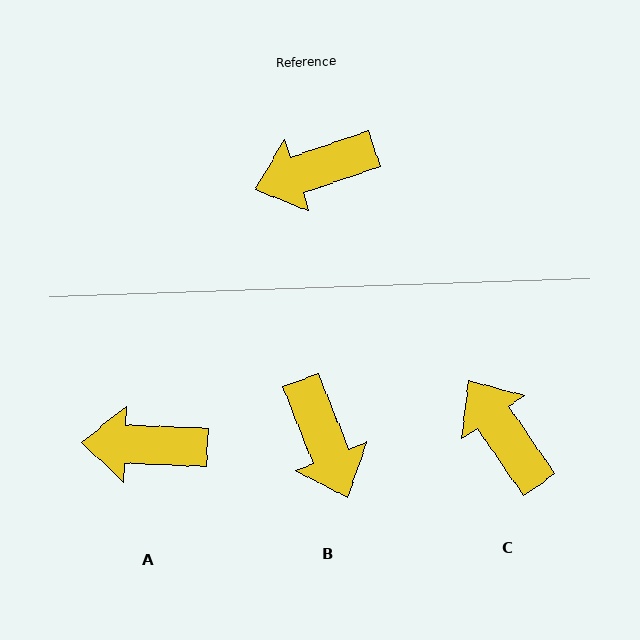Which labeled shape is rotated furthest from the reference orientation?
B, about 93 degrees away.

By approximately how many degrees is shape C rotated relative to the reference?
Approximately 74 degrees clockwise.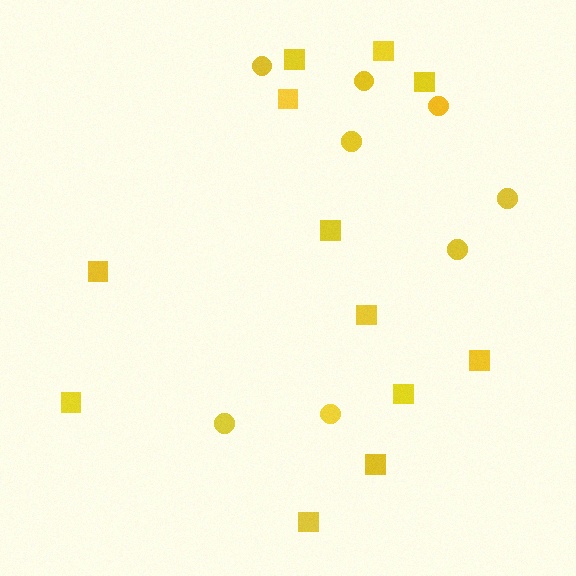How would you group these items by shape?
There are 2 groups: one group of circles (8) and one group of squares (12).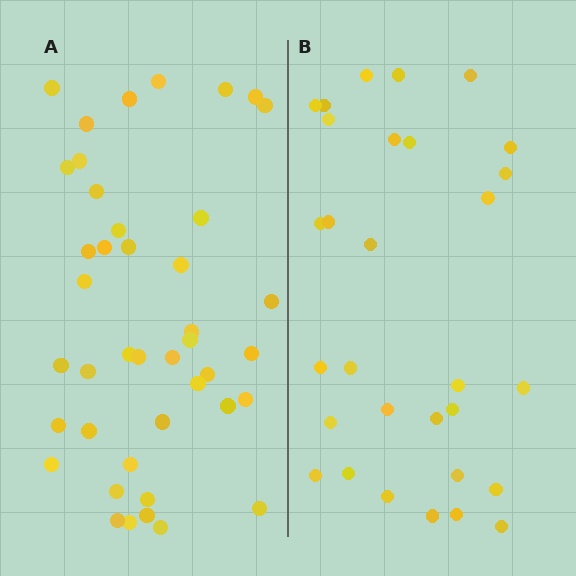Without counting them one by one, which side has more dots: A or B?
Region A (the left region) has more dots.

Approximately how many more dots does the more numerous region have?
Region A has roughly 12 or so more dots than region B.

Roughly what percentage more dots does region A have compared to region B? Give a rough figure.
About 40% more.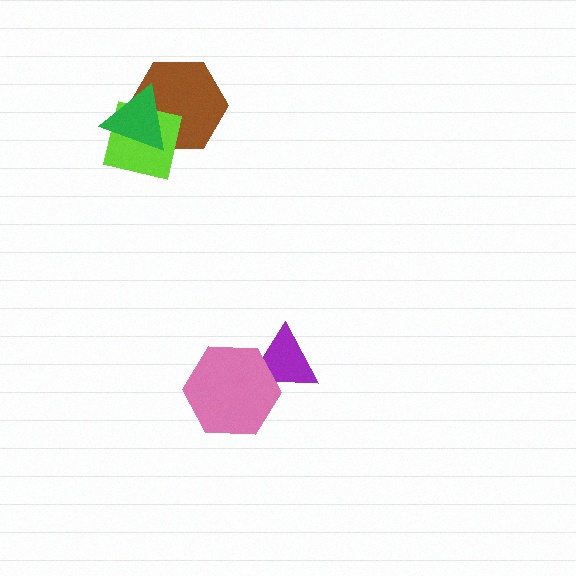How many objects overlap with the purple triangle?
1 object overlaps with the purple triangle.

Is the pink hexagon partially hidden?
No, no other shape covers it.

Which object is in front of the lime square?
The green triangle is in front of the lime square.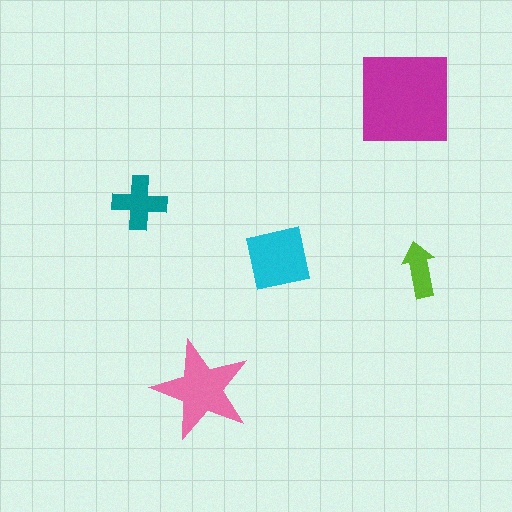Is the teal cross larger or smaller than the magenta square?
Smaller.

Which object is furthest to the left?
The teal cross is leftmost.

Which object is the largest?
The magenta square.